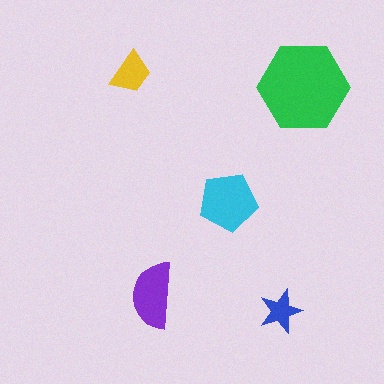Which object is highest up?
The yellow trapezoid is topmost.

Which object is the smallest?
The blue star.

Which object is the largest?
The green hexagon.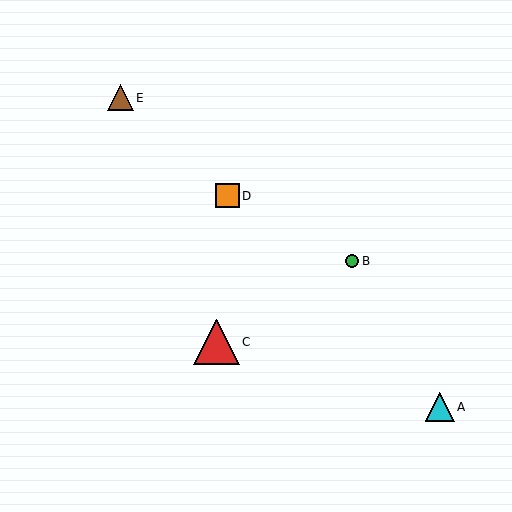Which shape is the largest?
The red triangle (labeled C) is the largest.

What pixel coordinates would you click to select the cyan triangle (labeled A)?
Click at (440, 407) to select the cyan triangle A.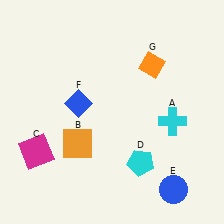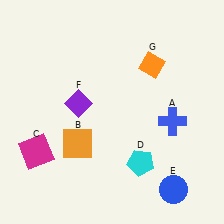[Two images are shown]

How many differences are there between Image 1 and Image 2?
There are 2 differences between the two images.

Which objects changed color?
A changed from cyan to blue. F changed from blue to purple.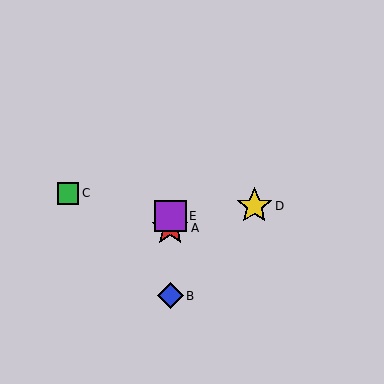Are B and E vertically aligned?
Yes, both are at x≈170.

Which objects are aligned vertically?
Objects A, B, E are aligned vertically.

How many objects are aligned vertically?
3 objects (A, B, E) are aligned vertically.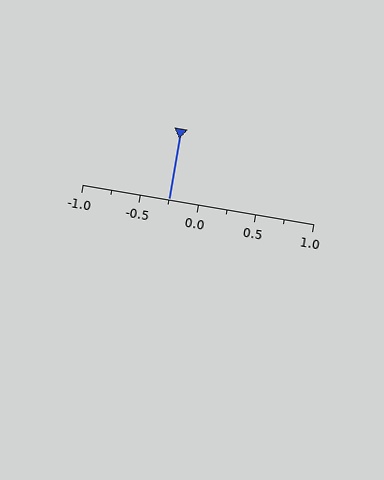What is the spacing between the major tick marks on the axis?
The major ticks are spaced 0.5 apart.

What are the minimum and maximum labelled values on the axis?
The axis runs from -1.0 to 1.0.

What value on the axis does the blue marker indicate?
The marker indicates approximately -0.25.